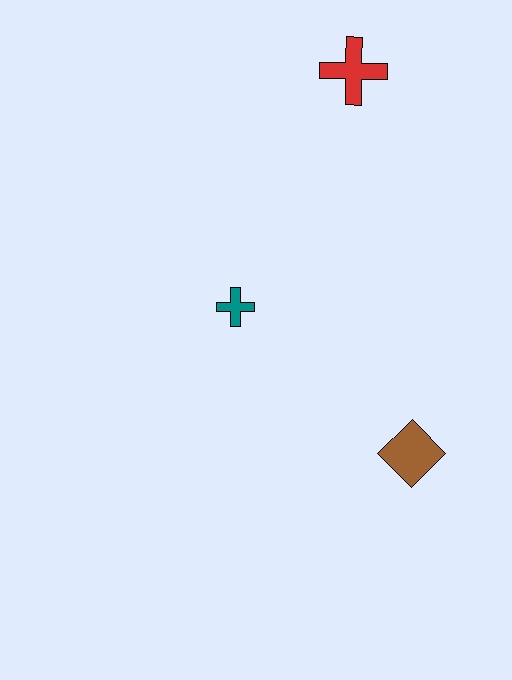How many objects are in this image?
There are 3 objects.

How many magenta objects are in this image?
There are no magenta objects.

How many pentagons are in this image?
There are no pentagons.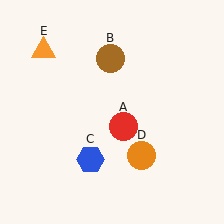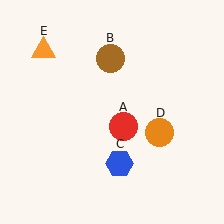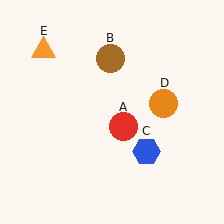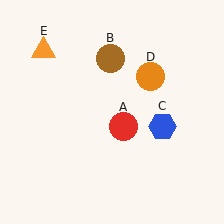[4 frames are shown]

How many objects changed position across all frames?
2 objects changed position: blue hexagon (object C), orange circle (object D).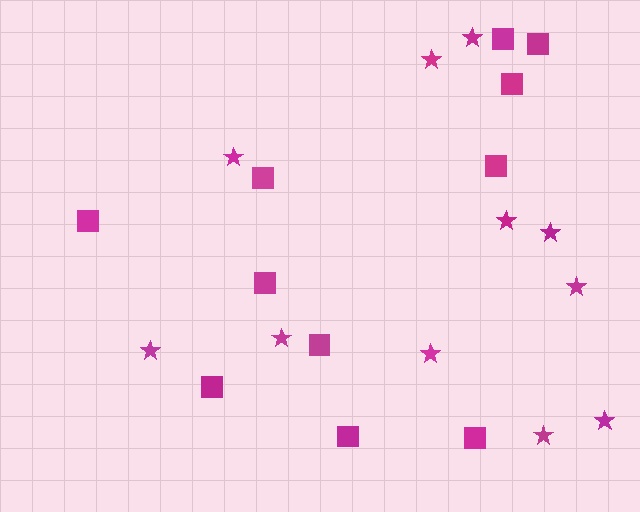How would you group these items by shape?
There are 2 groups: one group of squares (11) and one group of stars (11).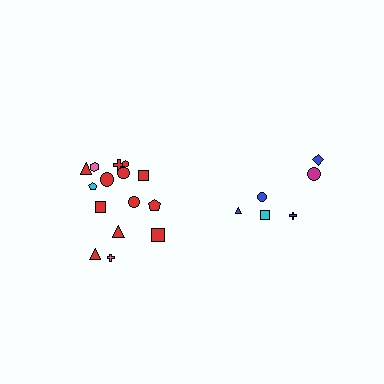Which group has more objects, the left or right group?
The left group.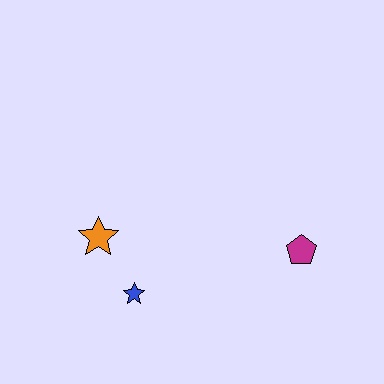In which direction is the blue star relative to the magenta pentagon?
The blue star is to the left of the magenta pentagon.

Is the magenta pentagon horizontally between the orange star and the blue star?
No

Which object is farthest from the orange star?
The magenta pentagon is farthest from the orange star.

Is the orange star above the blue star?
Yes